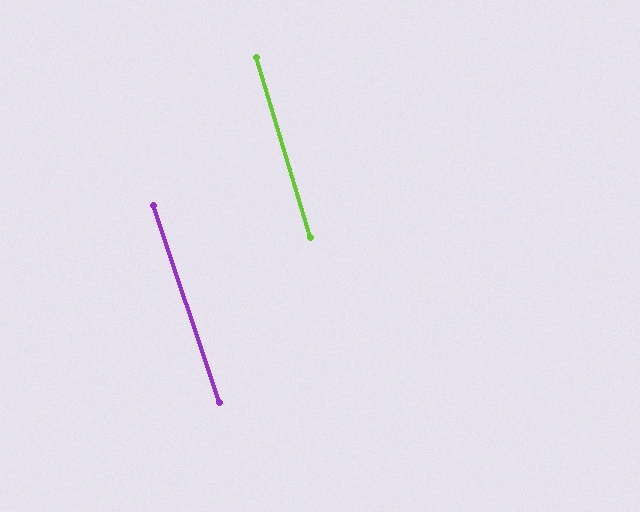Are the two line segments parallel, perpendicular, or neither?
Parallel — their directions differ by only 1.4°.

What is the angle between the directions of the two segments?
Approximately 1 degree.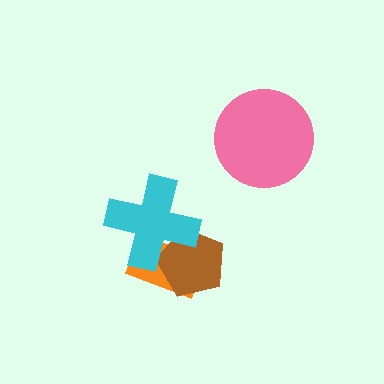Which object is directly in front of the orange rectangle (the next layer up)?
The brown pentagon is directly in front of the orange rectangle.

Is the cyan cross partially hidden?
No, no other shape covers it.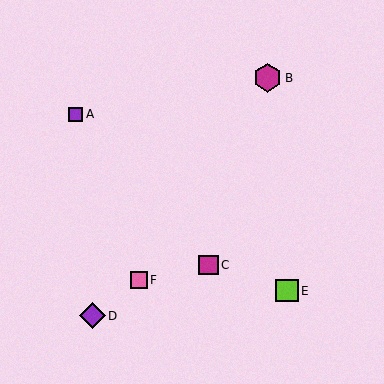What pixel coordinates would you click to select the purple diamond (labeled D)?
Click at (93, 316) to select the purple diamond D.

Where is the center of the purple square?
The center of the purple square is at (76, 114).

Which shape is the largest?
The magenta hexagon (labeled B) is the largest.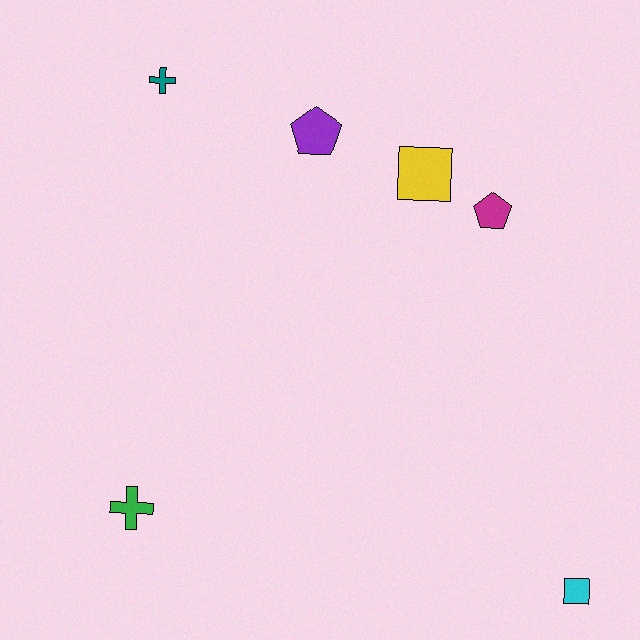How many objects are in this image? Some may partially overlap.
There are 6 objects.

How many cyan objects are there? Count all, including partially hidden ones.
There is 1 cyan object.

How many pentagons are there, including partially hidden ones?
There are 2 pentagons.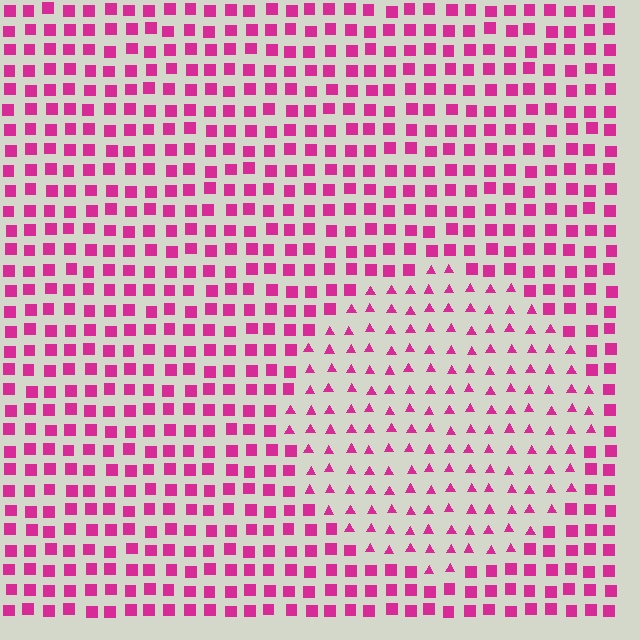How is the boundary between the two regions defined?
The boundary is defined by a change in element shape: triangles inside vs. squares outside. All elements share the same color and spacing.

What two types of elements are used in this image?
The image uses triangles inside the circle region and squares outside it.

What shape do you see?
I see a circle.